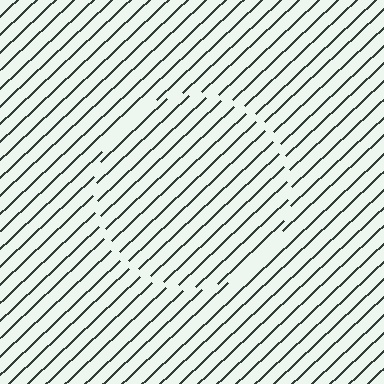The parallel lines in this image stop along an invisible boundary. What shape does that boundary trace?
An illusory circle. The interior of the shape contains the same grating, shifted by half a period — the contour is defined by the phase discontinuity where line-ends from the inner and outer gratings abut.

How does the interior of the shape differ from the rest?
The interior of the shape contains the same grating, shifted by half a period — the contour is defined by the phase discontinuity where line-ends from the inner and outer gratings abut.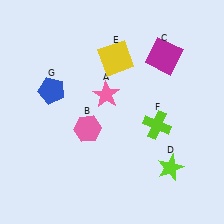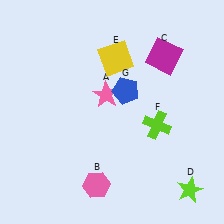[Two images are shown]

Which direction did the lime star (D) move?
The lime star (D) moved down.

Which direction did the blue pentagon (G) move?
The blue pentagon (G) moved right.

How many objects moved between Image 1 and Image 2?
3 objects moved between the two images.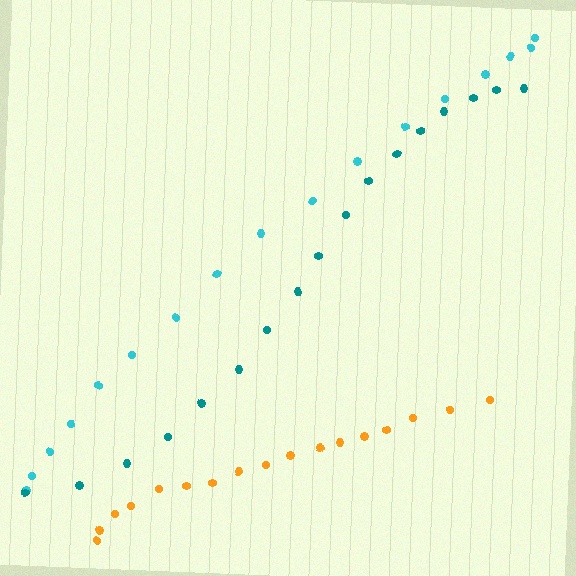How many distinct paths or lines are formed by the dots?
There are 3 distinct paths.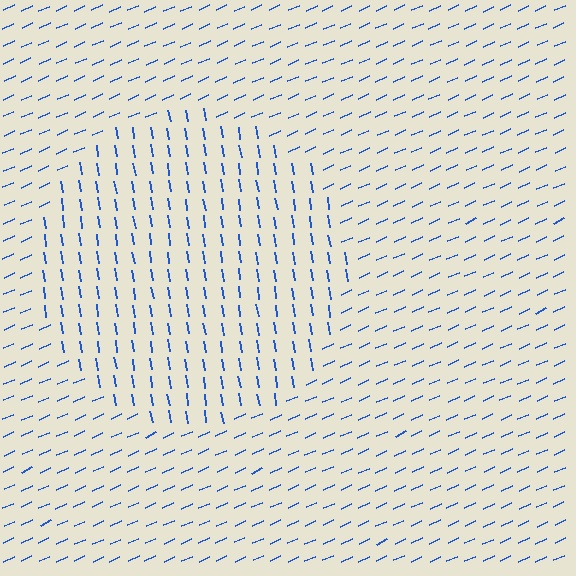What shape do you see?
I see a circle.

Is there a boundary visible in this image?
Yes, there is a texture boundary formed by a change in line orientation.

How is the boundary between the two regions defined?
The boundary is defined purely by a change in line orientation (approximately 75 degrees difference). All lines are the same color and thickness.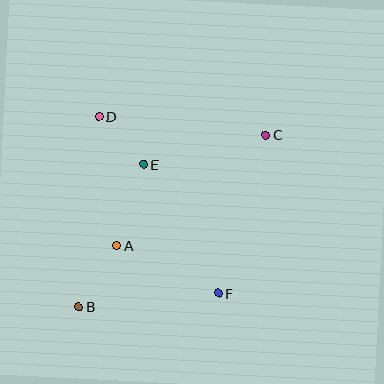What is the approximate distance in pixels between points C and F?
The distance between C and F is approximately 165 pixels.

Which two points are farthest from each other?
Points B and C are farthest from each other.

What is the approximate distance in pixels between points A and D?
The distance between A and D is approximately 130 pixels.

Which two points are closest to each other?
Points D and E are closest to each other.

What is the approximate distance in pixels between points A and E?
The distance between A and E is approximately 86 pixels.